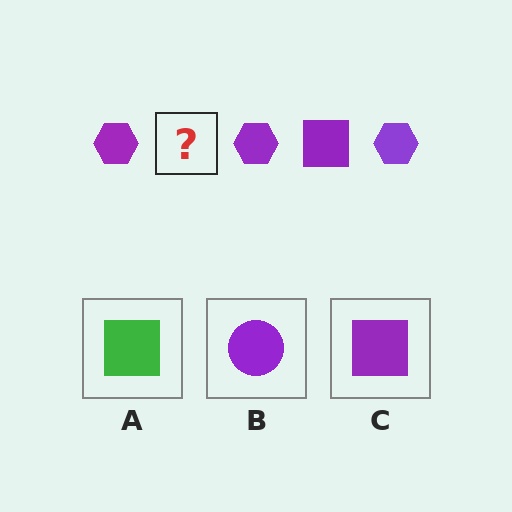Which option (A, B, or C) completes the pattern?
C.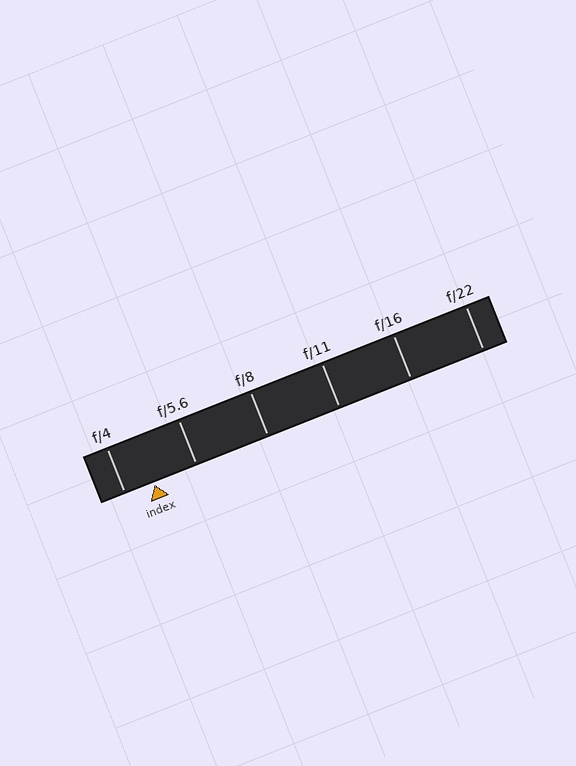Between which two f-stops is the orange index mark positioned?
The index mark is between f/4 and f/5.6.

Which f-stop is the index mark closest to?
The index mark is closest to f/4.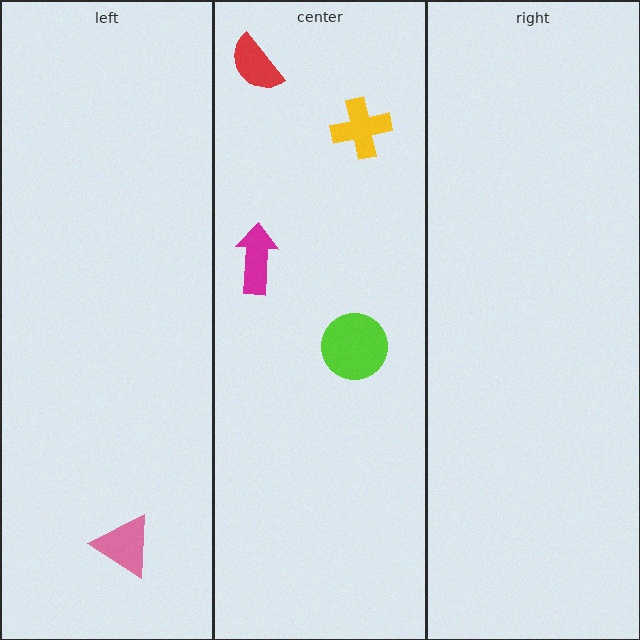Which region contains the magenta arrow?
The center region.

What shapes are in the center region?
The red semicircle, the magenta arrow, the yellow cross, the lime circle.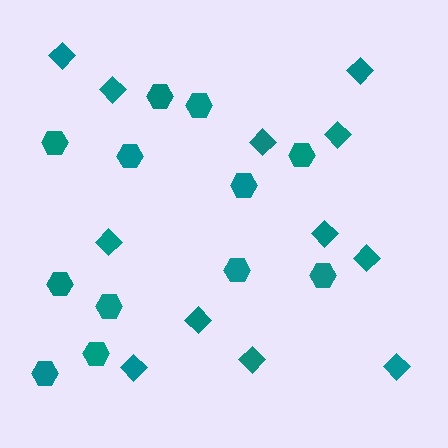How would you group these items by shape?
There are 2 groups: one group of hexagons (12) and one group of diamonds (12).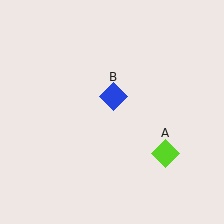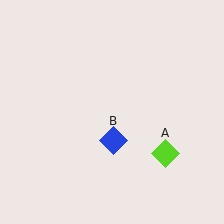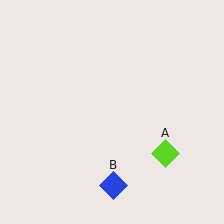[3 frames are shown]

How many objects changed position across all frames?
1 object changed position: blue diamond (object B).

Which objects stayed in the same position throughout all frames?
Lime diamond (object A) remained stationary.